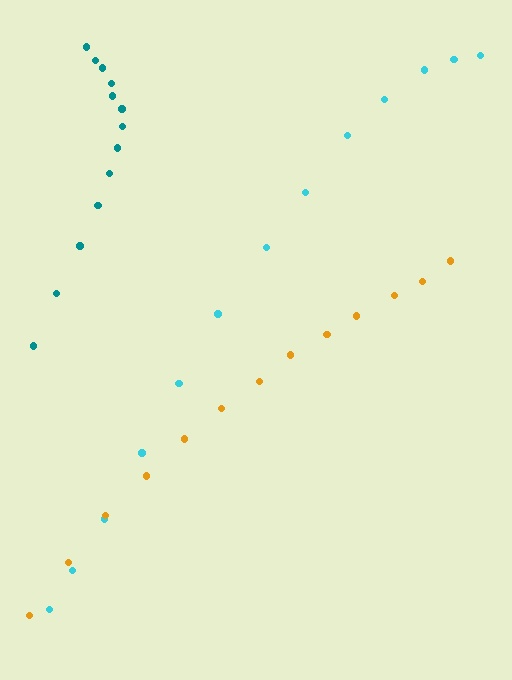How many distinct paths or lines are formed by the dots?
There are 3 distinct paths.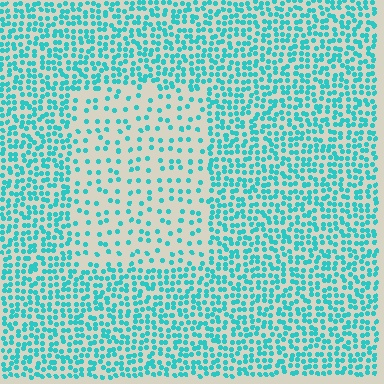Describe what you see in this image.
The image contains small cyan elements arranged at two different densities. A rectangle-shaped region is visible where the elements are less densely packed than the surrounding area.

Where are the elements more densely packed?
The elements are more densely packed outside the rectangle boundary.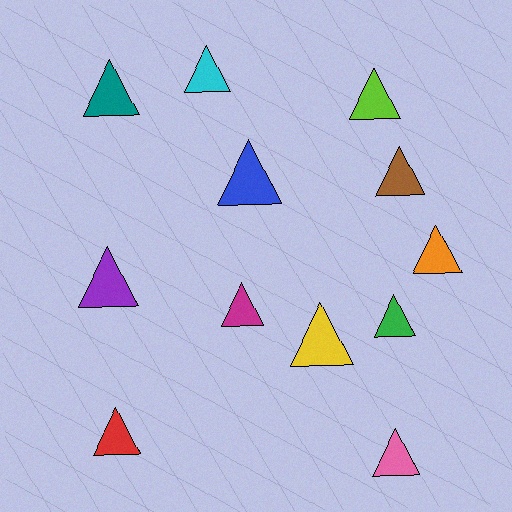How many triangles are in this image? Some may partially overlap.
There are 12 triangles.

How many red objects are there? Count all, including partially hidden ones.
There is 1 red object.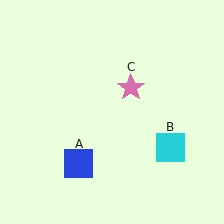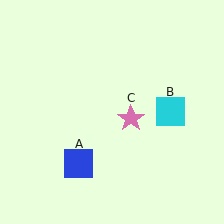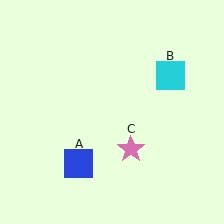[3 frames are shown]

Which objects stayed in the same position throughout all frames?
Blue square (object A) remained stationary.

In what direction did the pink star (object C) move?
The pink star (object C) moved down.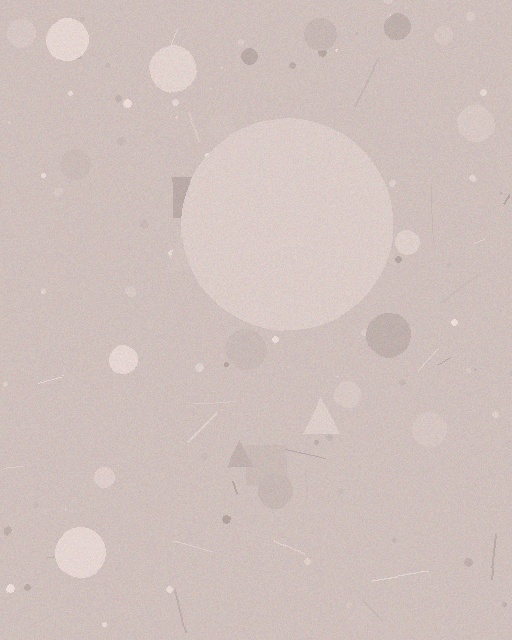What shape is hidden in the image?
A circle is hidden in the image.